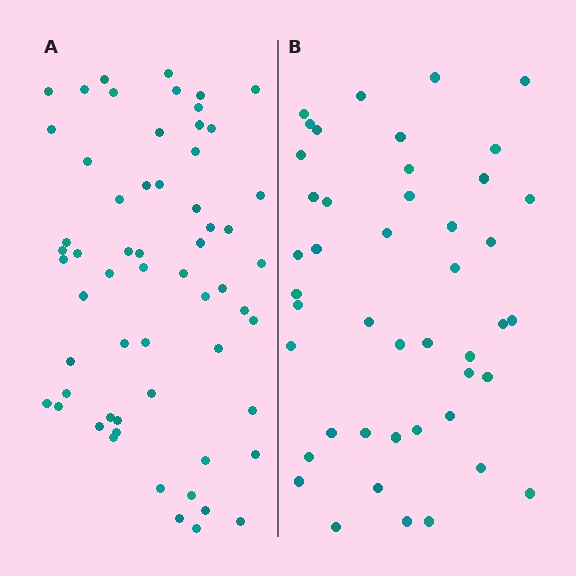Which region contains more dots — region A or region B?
Region A (the left region) has more dots.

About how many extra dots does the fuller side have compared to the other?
Region A has approximately 15 more dots than region B.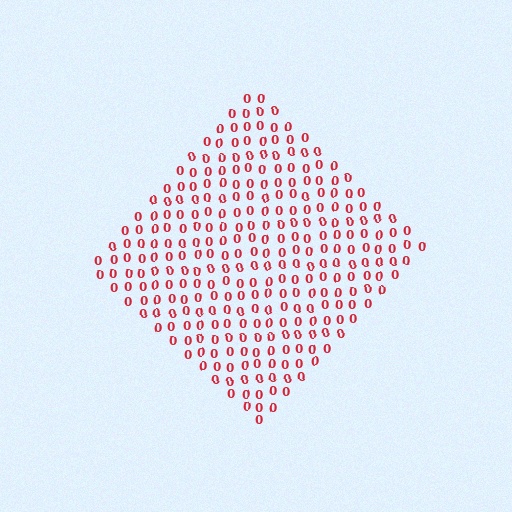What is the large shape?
The large shape is a diamond.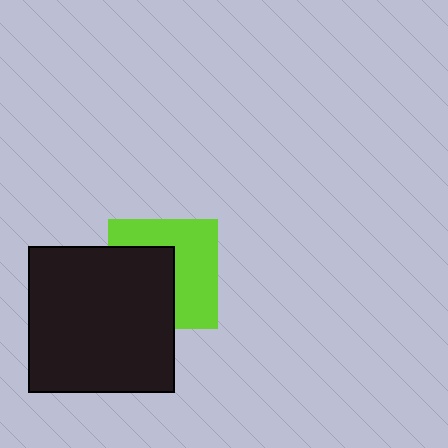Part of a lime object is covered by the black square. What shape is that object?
It is a square.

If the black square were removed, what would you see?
You would see the complete lime square.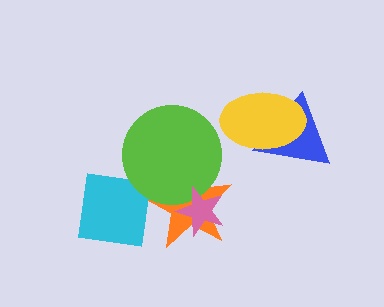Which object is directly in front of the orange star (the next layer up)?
The cyan square is directly in front of the orange star.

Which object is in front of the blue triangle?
The yellow ellipse is in front of the blue triangle.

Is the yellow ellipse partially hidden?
No, no other shape covers it.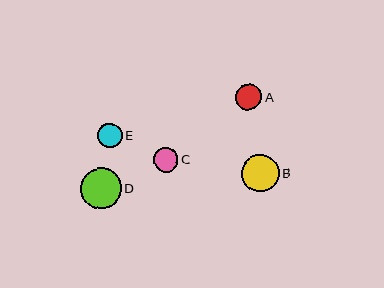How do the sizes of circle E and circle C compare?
Circle E and circle C are approximately the same size.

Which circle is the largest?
Circle D is the largest with a size of approximately 41 pixels.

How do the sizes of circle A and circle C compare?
Circle A and circle C are approximately the same size.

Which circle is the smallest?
Circle C is the smallest with a size of approximately 25 pixels.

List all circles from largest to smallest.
From largest to smallest: D, B, A, E, C.